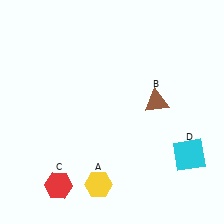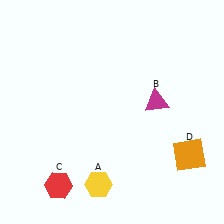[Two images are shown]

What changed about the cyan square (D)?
In Image 1, D is cyan. In Image 2, it changed to orange.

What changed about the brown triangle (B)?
In Image 1, B is brown. In Image 2, it changed to magenta.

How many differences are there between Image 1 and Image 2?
There are 2 differences between the two images.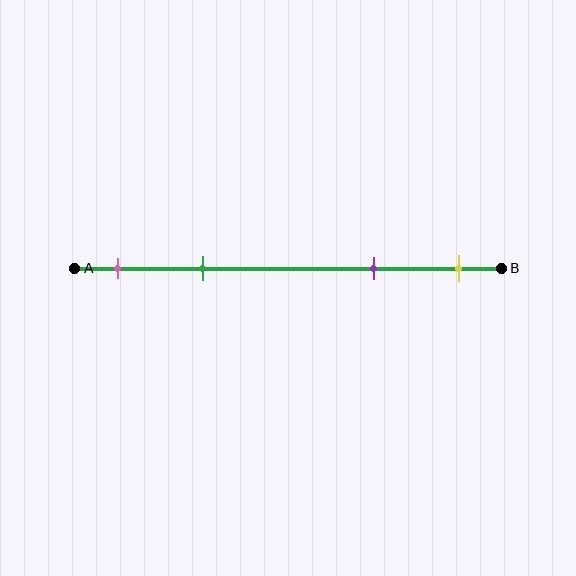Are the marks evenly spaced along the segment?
No, the marks are not evenly spaced.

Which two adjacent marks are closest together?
The pink and green marks are the closest adjacent pair.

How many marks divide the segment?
There are 4 marks dividing the segment.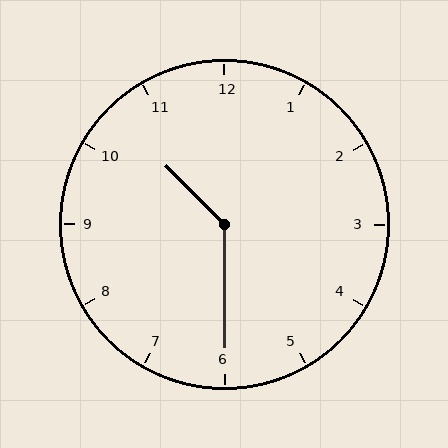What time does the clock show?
10:30.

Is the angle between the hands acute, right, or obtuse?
It is obtuse.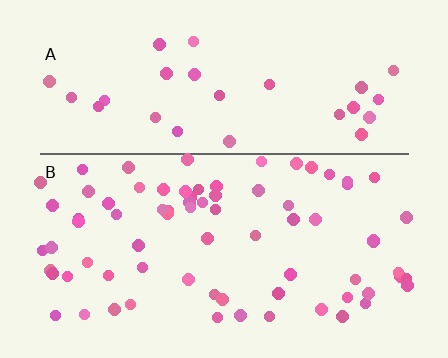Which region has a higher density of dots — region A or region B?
B (the bottom).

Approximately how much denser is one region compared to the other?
Approximately 2.4× — region B over region A.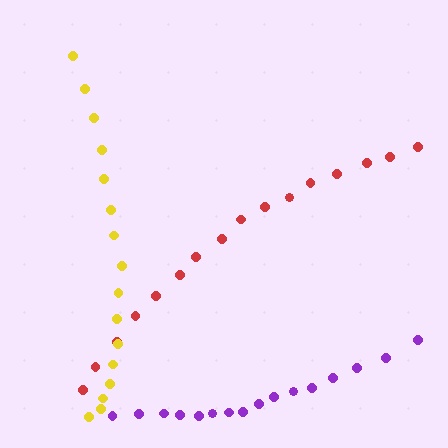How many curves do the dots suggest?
There are 3 distinct paths.